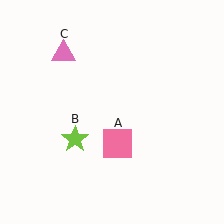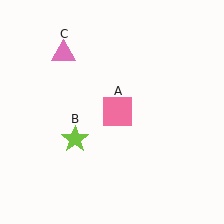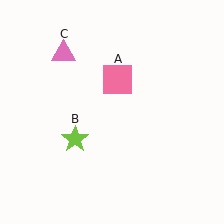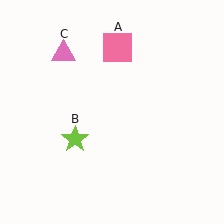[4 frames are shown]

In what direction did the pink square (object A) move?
The pink square (object A) moved up.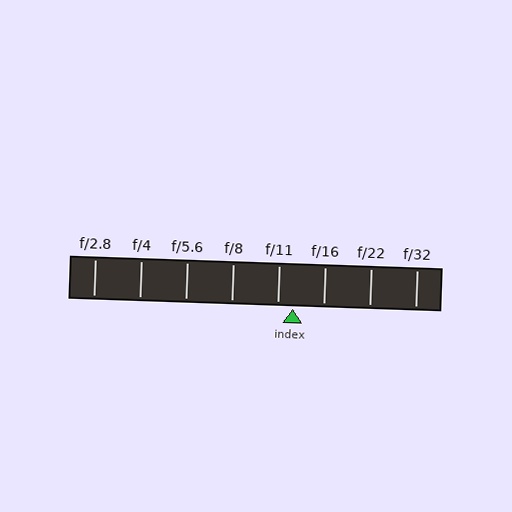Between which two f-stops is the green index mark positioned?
The index mark is between f/11 and f/16.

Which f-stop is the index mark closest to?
The index mark is closest to f/11.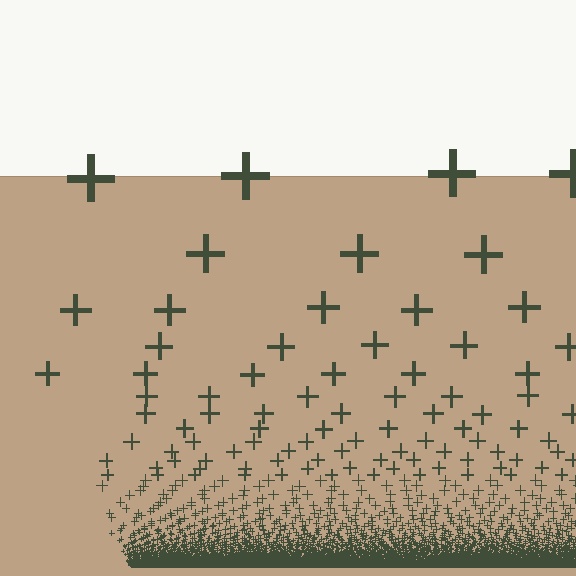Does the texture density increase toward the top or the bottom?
Density increases toward the bottom.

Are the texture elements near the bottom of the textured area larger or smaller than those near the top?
Smaller. The gradient is inverted — elements near the bottom are smaller and denser.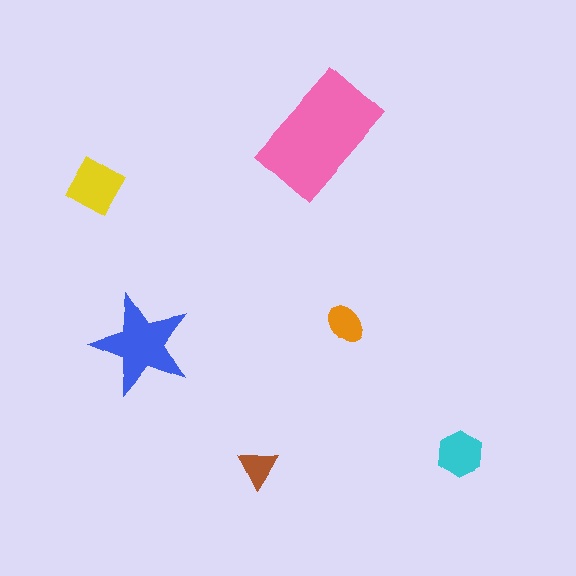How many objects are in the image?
There are 6 objects in the image.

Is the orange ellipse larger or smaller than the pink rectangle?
Smaller.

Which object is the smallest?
The brown triangle.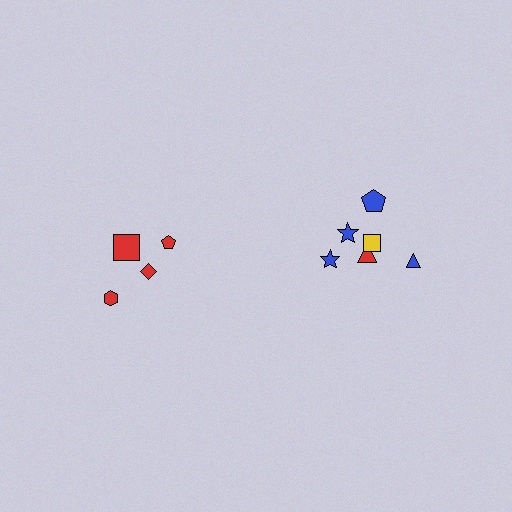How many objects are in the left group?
There are 4 objects.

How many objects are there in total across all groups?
There are 10 objects.